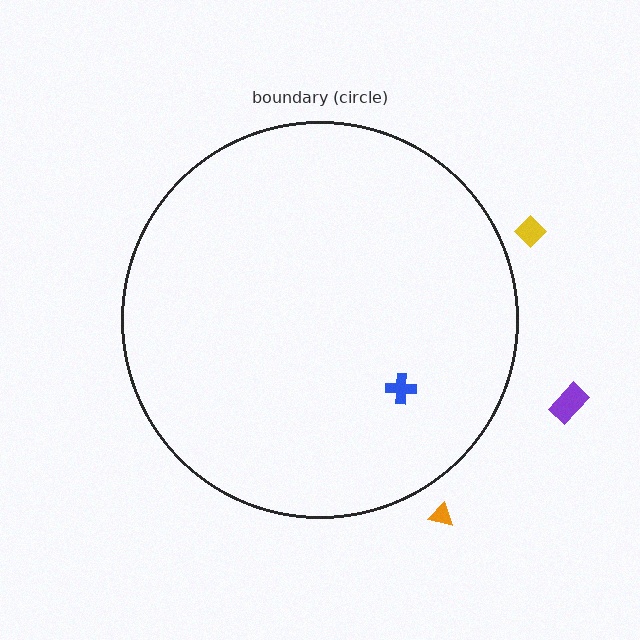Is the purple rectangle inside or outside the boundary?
Outside.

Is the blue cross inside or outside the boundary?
Inside.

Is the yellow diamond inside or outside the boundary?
Outside.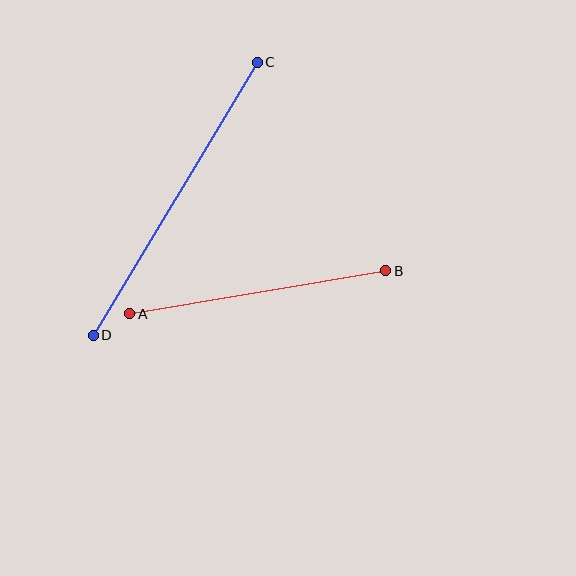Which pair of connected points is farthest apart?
Points C and D are farthest apart.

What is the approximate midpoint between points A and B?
The midpoint is at approximately (258, 292) pixels.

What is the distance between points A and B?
The distance is approximately 260 pixels.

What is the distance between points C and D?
The distance is approximately 318 pixels.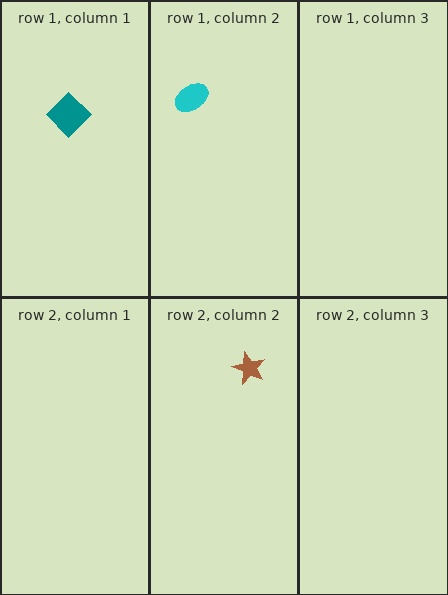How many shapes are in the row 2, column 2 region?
1.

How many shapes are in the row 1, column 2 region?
1.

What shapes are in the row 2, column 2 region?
The brown star.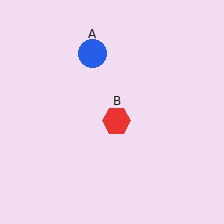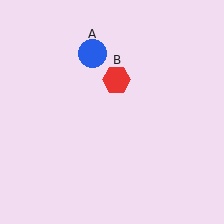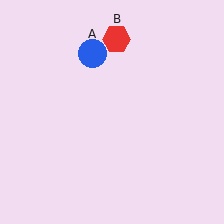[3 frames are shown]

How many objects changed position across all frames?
1 object changed position: red hexagon (object B).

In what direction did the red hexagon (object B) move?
The red hexagon (object B) moved up.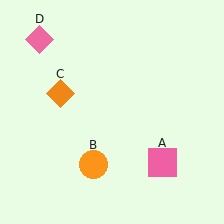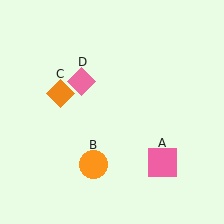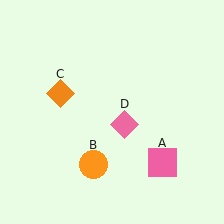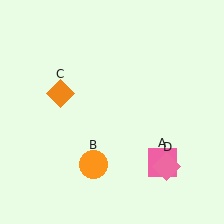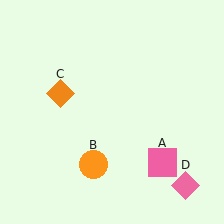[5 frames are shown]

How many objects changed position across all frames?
1 object changed position: pink diamond (object D).